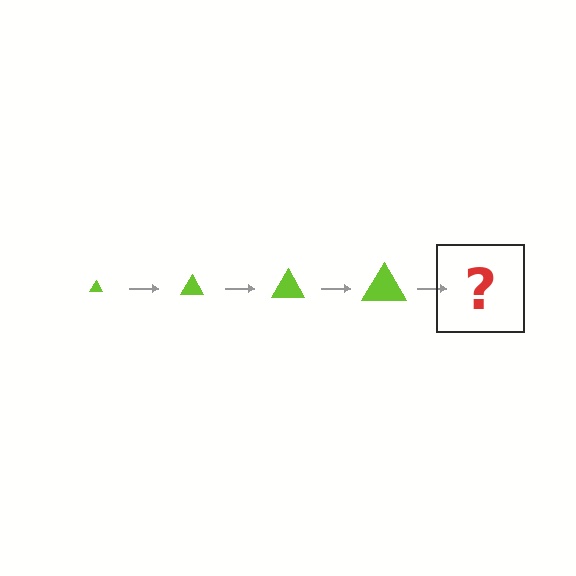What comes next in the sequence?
The next element should be a lime triangle, larger than the previous one.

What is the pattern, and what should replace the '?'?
The pattern is that the triangle gets progressively larger each step. The '?' should be a lime triangle, larger than the previous one.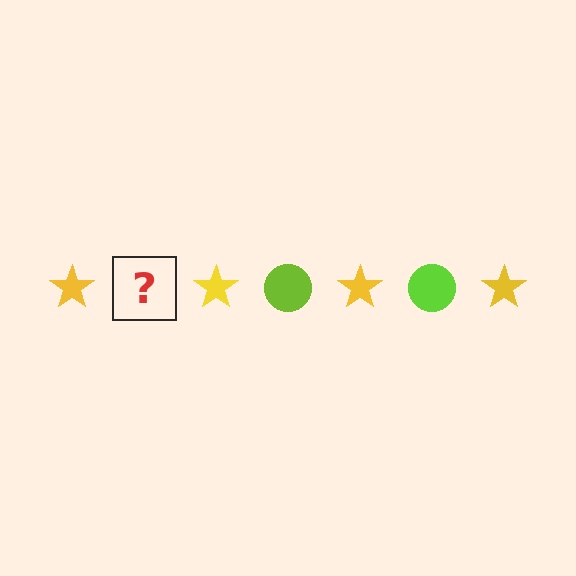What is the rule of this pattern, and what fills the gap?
The rule is that the pattern alternates between yellow star and lime circle. The gap should be filled with a lime circle.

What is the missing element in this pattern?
The missing element is a lime circle.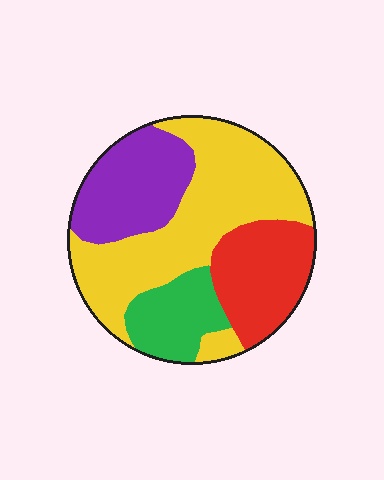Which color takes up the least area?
Green, at roughly 15%.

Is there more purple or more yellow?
Yellow.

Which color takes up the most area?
Yellow, at roughly 45%.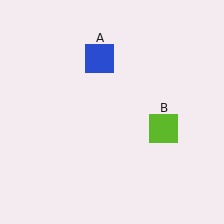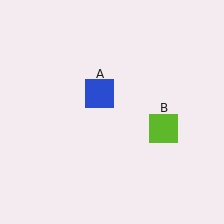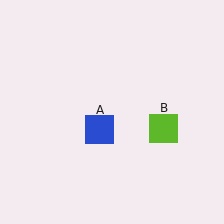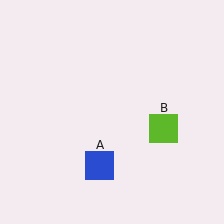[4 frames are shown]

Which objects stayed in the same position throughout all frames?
Lime square (object B) remained stationary.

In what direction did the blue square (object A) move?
The blue square (object A) moved down.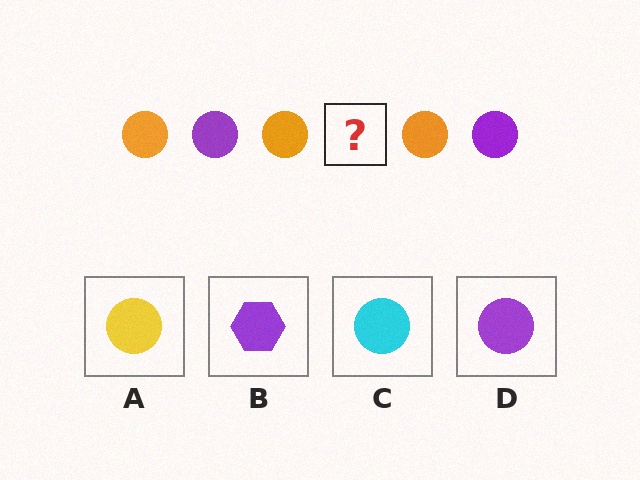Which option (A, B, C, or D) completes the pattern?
D.